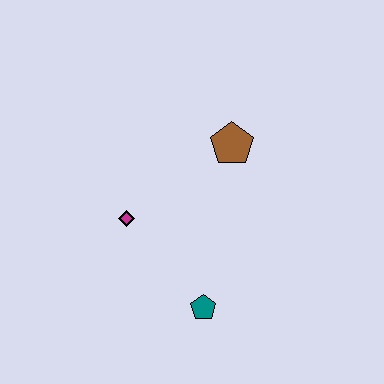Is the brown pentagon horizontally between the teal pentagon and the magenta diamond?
No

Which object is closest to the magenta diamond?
The teal pentagon is closest to the magenta diamond.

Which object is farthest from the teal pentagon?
The brown pentagon is farthest from the teal pentagon.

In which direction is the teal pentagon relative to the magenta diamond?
The teal pentagon is below the magenta diamond.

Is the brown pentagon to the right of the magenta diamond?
Yes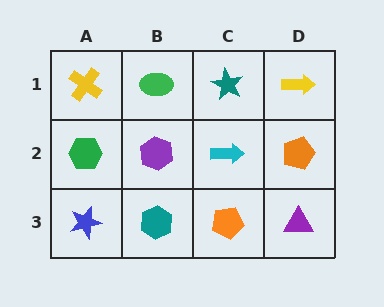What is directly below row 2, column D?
A purple triangle.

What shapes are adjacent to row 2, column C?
A teal star (row 1, column C), an orange pentagon (row 3, column C), a purple hexagon (row 2, column B), an orange pentagon (row 2, column D).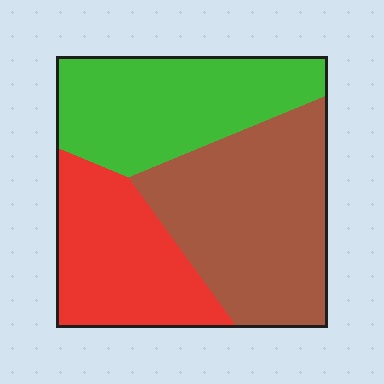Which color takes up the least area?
Red, at roughly 25%.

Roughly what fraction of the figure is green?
Green covers about 30% of the figure.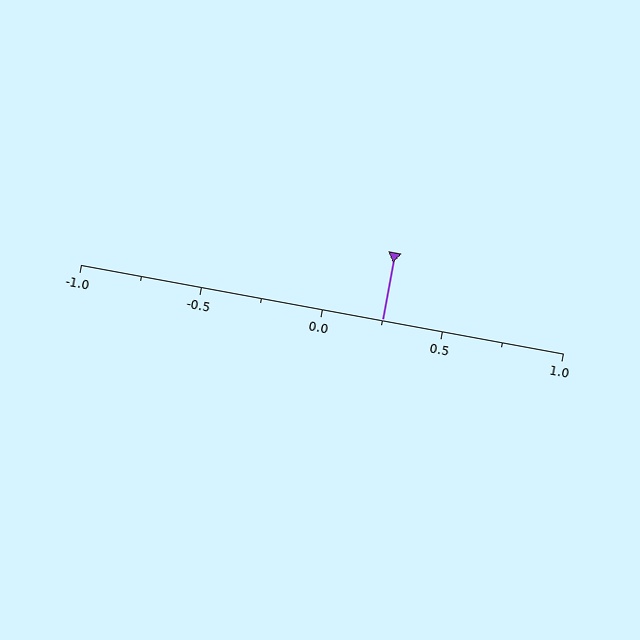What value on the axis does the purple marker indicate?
The marker indicates approximately 0.25.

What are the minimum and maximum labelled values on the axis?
The axis runs from -1.0 to 1.0.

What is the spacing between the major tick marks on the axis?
The major ticks are spaced 0.5 apart.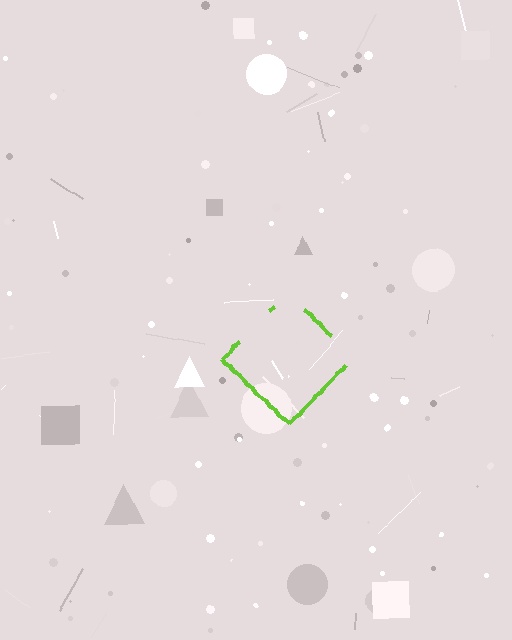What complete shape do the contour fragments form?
The contour fragments form a diamond.